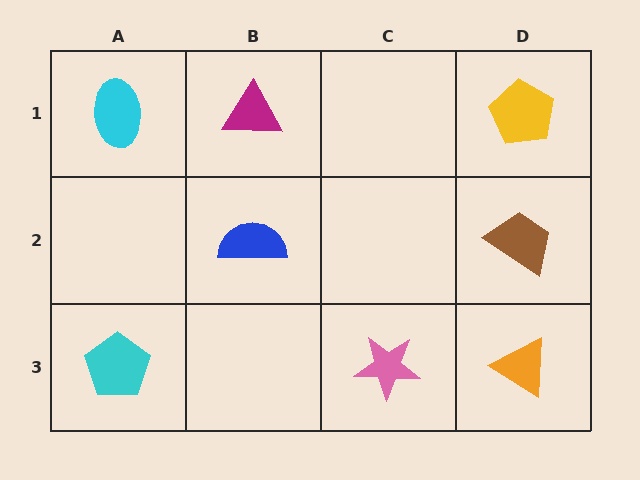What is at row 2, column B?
A blue semicircle.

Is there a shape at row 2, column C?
No, that cell is empty.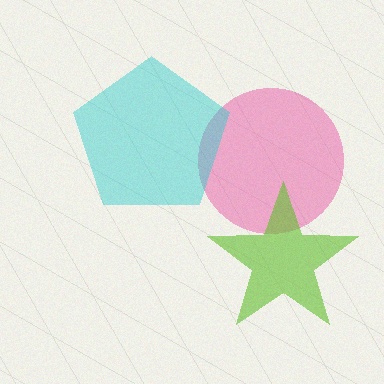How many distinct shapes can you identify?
There are 3 distinct shapes: a pink circle, a cyan pentagon, a lime star.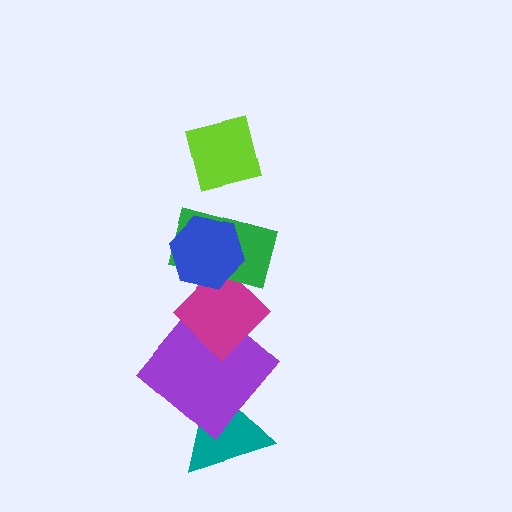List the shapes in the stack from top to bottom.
From top to bottom: the lime square, the blue hexagon, the green rectangle, the magenta diamond, the purple diamond, the teal triangle.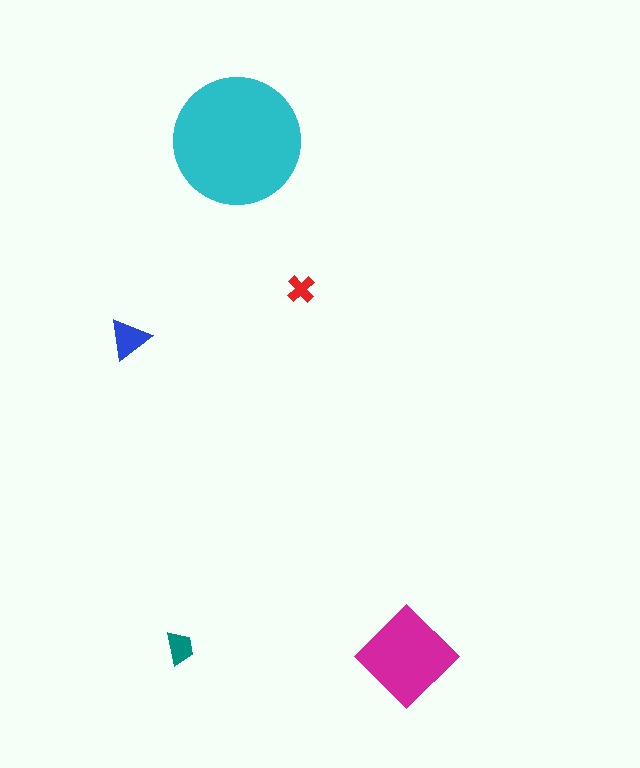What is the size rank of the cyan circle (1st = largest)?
1st.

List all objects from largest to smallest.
The cyan circle, the magenta diamond, the blue triangle, the teal trapezoid, the red cross.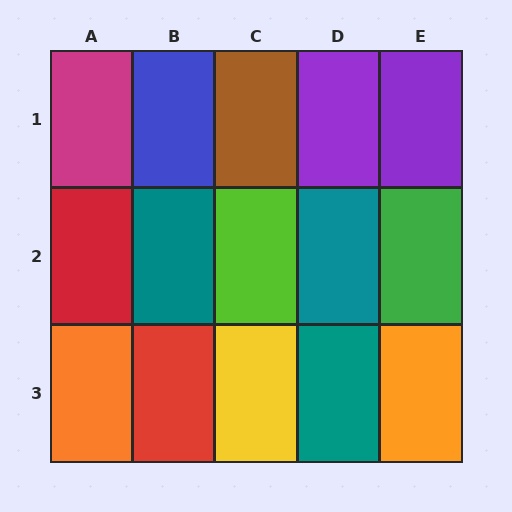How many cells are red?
2 cells are red.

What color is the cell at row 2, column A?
Red.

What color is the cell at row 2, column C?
Lime.